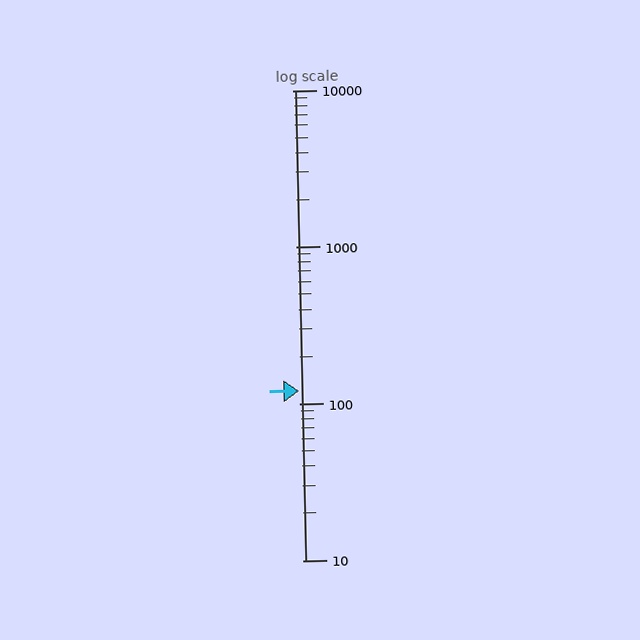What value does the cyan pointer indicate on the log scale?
The pointer indicates approximately 120.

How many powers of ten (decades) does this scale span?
The scale spans 3 decades, from 10 to 10000.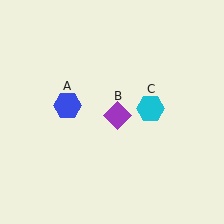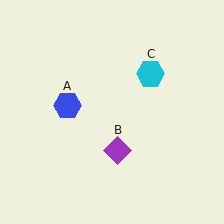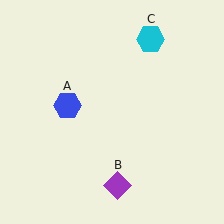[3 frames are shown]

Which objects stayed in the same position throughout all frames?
Blue hexagon (object A) remained stationary.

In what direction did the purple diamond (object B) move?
The purple diamond (object B) moved down.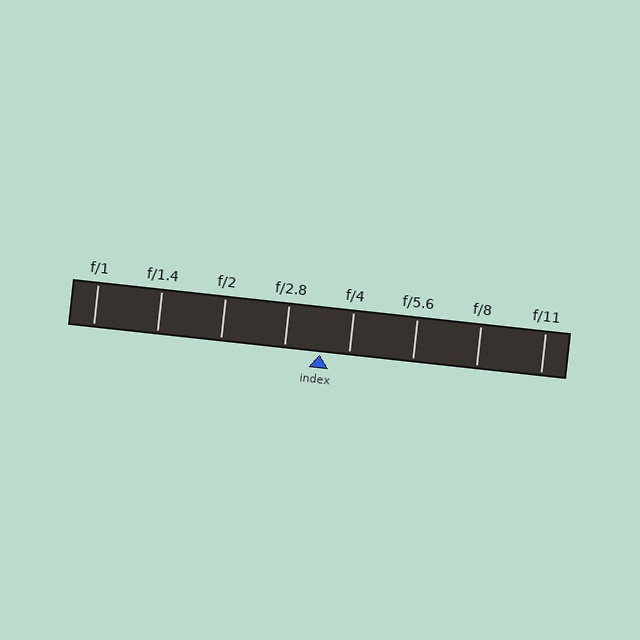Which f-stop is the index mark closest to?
The index mark is closest to f/4.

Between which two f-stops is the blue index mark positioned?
The index mark is between f/2.8 and f/4.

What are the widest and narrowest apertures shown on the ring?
The widest aperture shown is f/1 and the narrowest is f/11.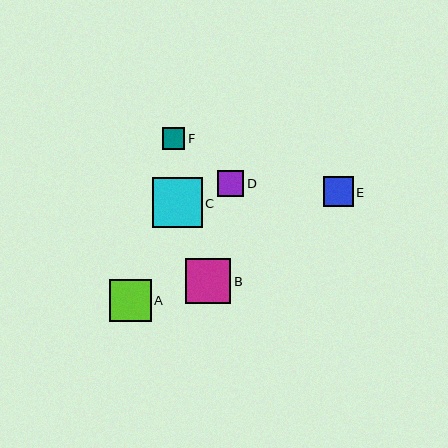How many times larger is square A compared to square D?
Square A is approximately 1.6 times the size of square D.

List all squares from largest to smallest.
From largest to smallest: C, B, A, E, D, F.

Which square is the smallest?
Square F is the smallest with a size of approximately 22 pixels.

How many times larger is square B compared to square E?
Square B is approximately 1.5 times the size of square E.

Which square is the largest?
Square C is the largest with a size of approximately 50 pixels.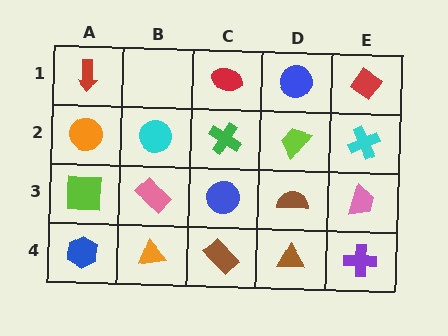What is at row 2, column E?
A cyan cross.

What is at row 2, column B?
A cyan circle.